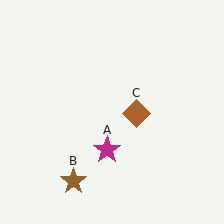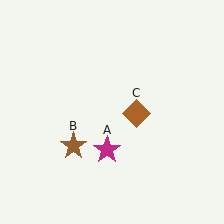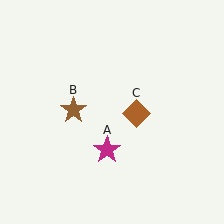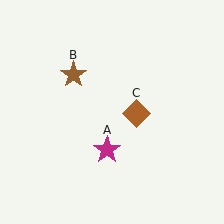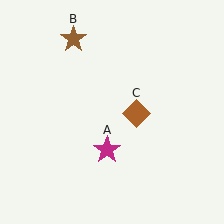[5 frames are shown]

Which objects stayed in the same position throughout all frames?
Magenta star (object A) and brown diamond (object C) remained stationary.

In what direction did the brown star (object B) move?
The brown star (object B) moved up.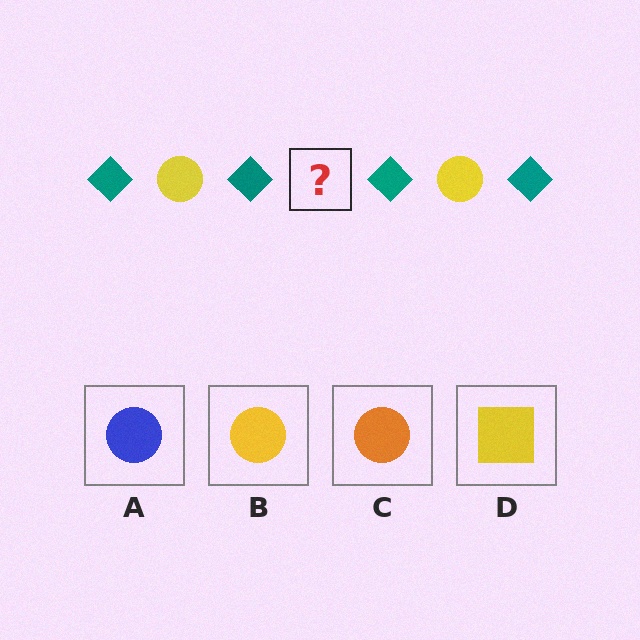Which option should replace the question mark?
Option B.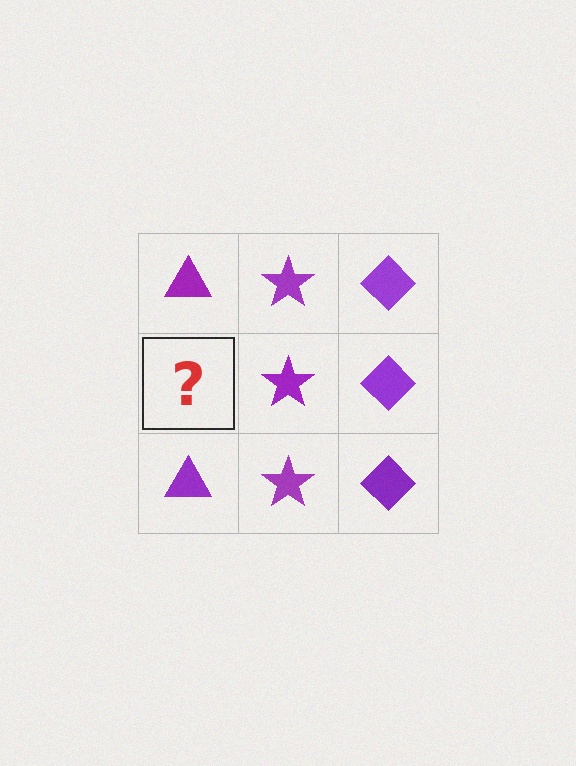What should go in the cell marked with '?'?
The missing cell should contain a purple triangle.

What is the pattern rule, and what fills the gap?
The rule is that each column has a consistent shape. The gap should be filled with a purple triangle.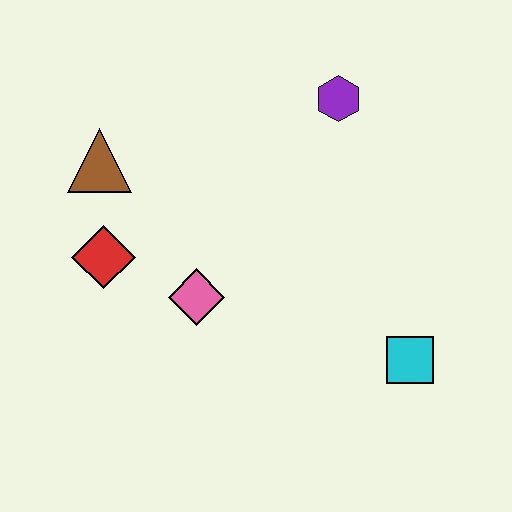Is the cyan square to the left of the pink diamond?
No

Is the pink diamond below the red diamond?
Yes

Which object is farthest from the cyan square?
The brown triangle is farthest from the cyan square.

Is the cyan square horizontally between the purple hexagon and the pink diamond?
No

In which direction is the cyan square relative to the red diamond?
The cyan square is to the right of the red diamond.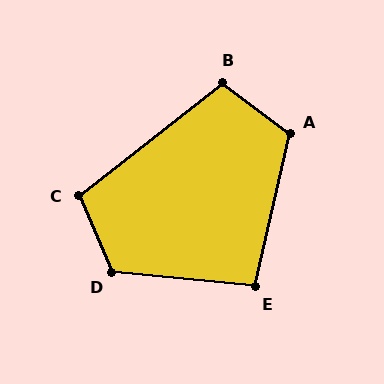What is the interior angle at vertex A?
Approximately 115 degrees (obtuse).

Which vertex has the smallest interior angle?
E, at approximately 97 degrees.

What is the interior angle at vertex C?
Approximately 105 degrees (obtuse).